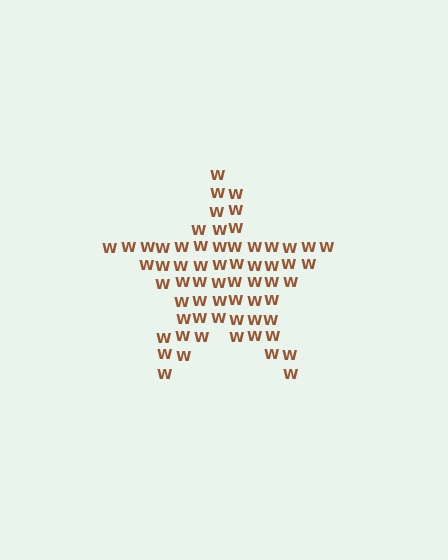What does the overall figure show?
The overall figure shows a star.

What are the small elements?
The small elements are letter W's.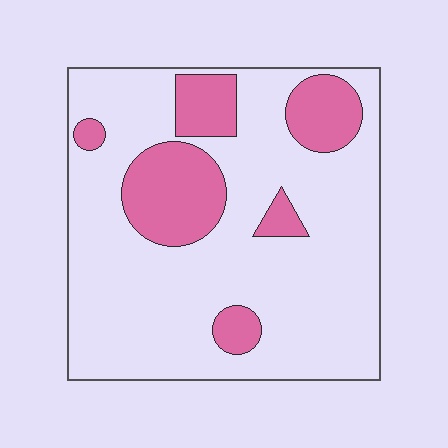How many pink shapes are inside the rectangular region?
6.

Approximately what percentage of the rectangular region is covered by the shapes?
Approximately 20%.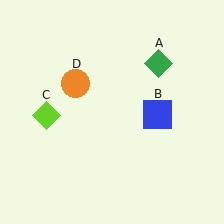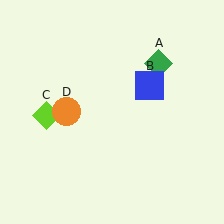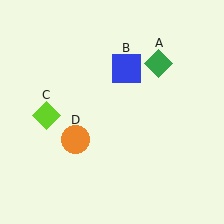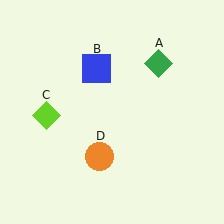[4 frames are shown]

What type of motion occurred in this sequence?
The blue square (object B), orange circle (object D) rotated counterclockwise around the center of the scene.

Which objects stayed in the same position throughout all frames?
Green diamond (object A) and lime diamond (object C) remained stationary.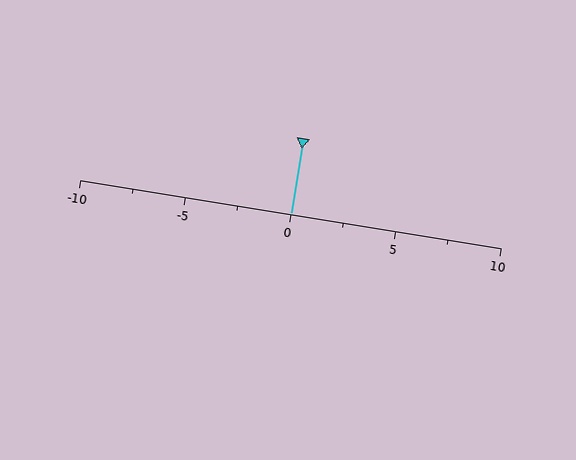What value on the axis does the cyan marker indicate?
The marker indicates approximately 0.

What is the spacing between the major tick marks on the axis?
The major ticks are spaced 5 apart.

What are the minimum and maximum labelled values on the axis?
The axis runs from -10 to 10.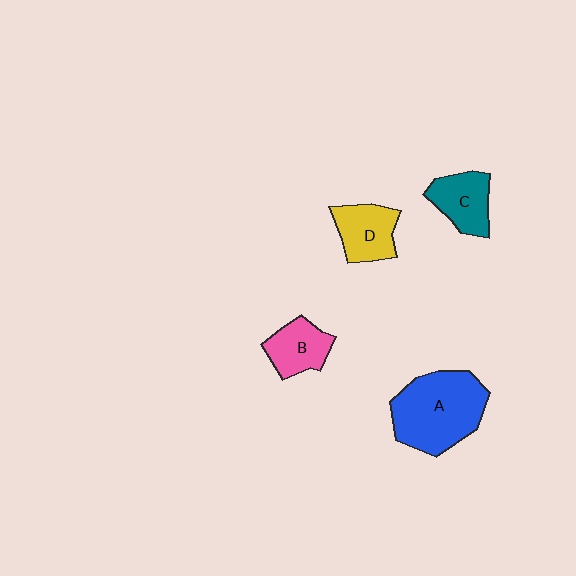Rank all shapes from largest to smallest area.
From largest to smallest: A (blue), D (yellow), C (teal), B (pink).